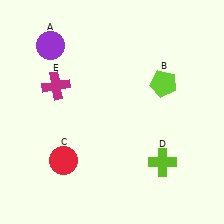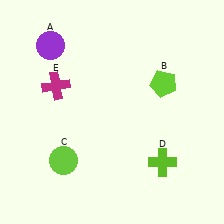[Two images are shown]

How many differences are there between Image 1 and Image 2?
There is 1 difference between the two images.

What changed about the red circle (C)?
In Image 1, C is red. In Image 2, it changed to lime.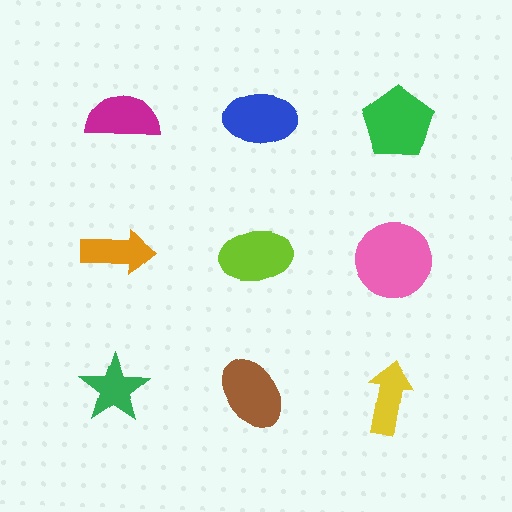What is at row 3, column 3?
A yellow arrow.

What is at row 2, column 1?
An orange arrow.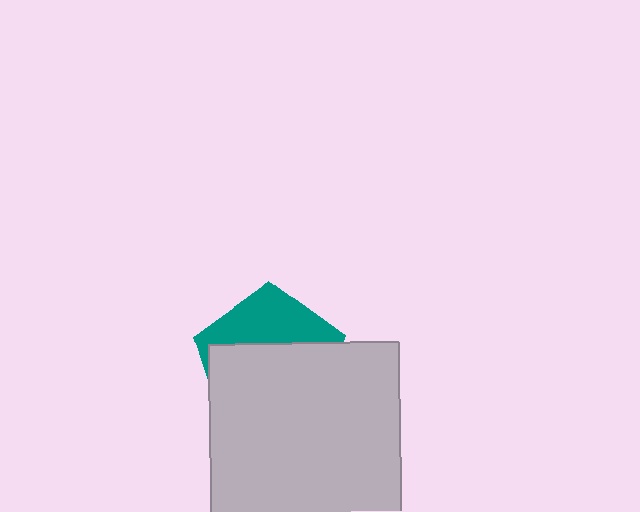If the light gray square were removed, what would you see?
You would see the complete teal pentagon.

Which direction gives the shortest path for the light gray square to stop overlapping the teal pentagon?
Moving down gives the shortest separation.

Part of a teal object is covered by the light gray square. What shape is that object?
It is a pentagon.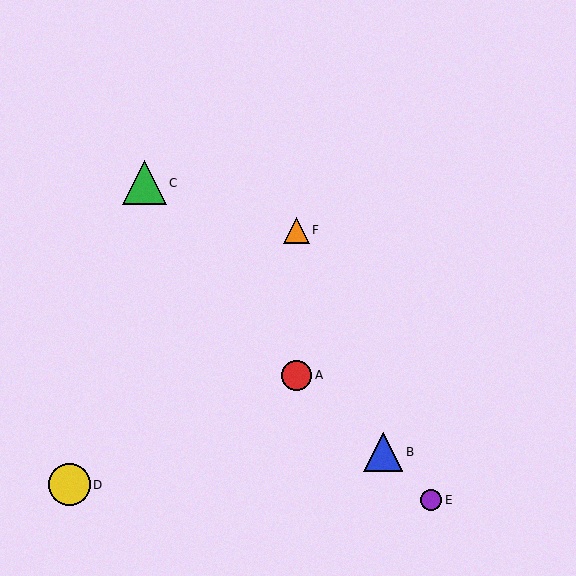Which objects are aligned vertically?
Objects A, F are aligned vertically.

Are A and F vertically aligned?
Yes, both are at x≈296.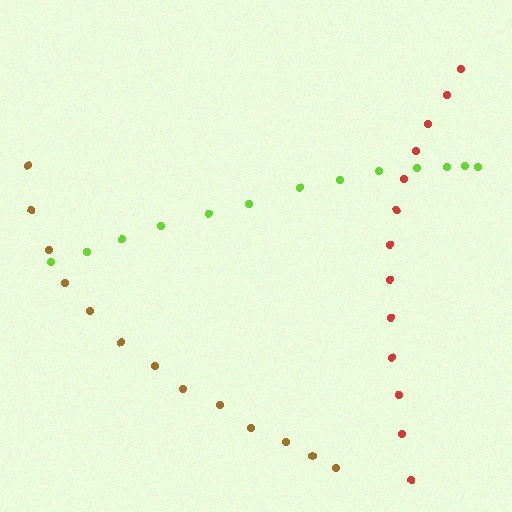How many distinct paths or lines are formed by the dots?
There are 3 distinct paths.